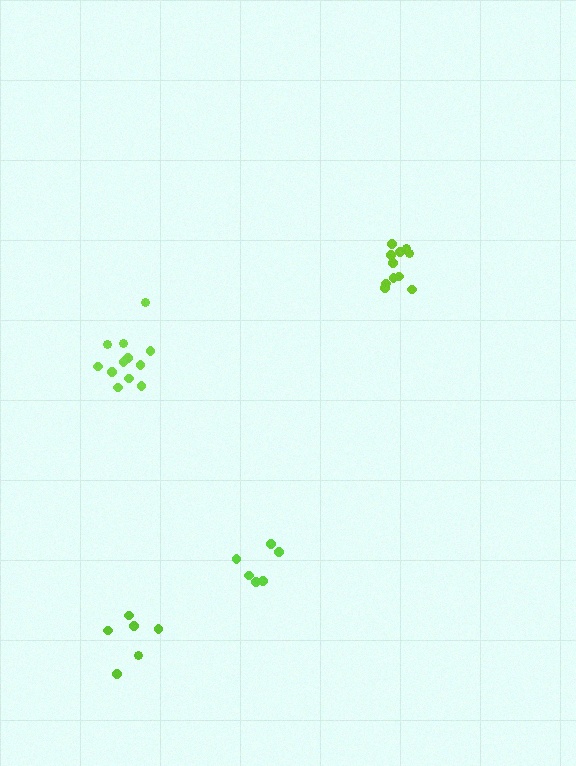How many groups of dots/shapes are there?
There are 4 groups.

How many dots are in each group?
Group 1: 12 dots, Group 2: 6 dots, Group 3: 11 dots, Group 4: 6 dots (35 total).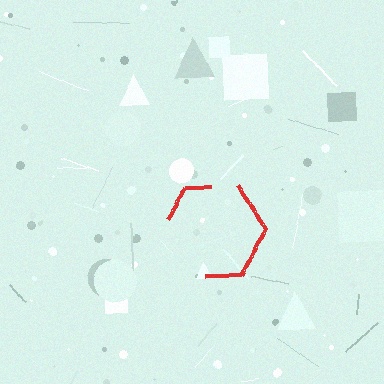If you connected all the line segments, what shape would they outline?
They would outline a hexagon.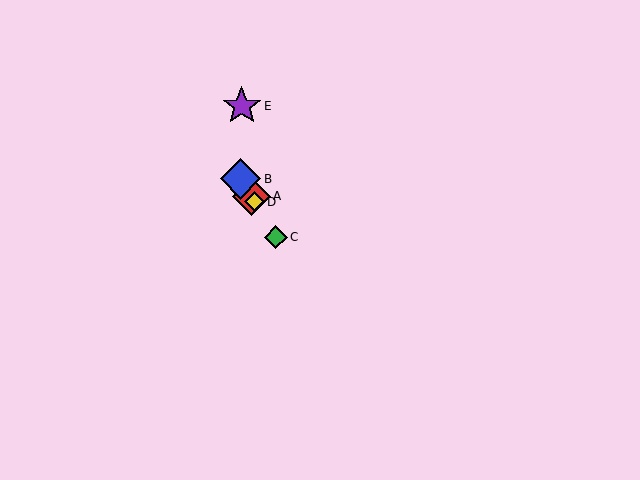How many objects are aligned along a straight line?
4 objects (A, B, C, D) are aligned along a straight line.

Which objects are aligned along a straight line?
Objects A, B, C, D are aligned along a straight line.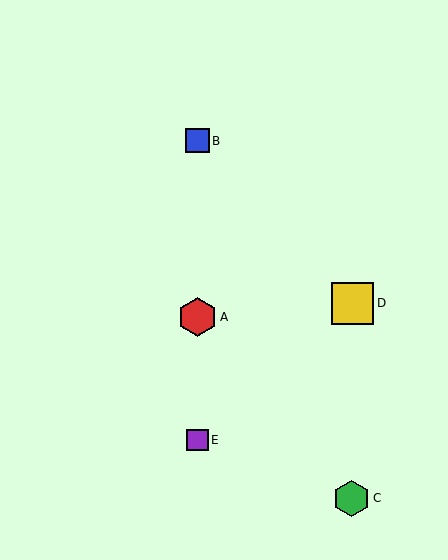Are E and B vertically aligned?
Yes, both are at x≈198.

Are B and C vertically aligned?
No, B is at x≈198 and C is at x≈351.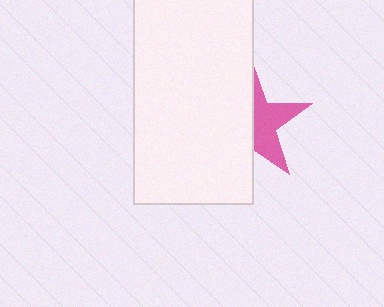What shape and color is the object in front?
The object in front is a white rectangle.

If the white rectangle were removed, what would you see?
You would see the complete pink star.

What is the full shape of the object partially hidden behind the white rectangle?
The partially hidden object is a pink star.